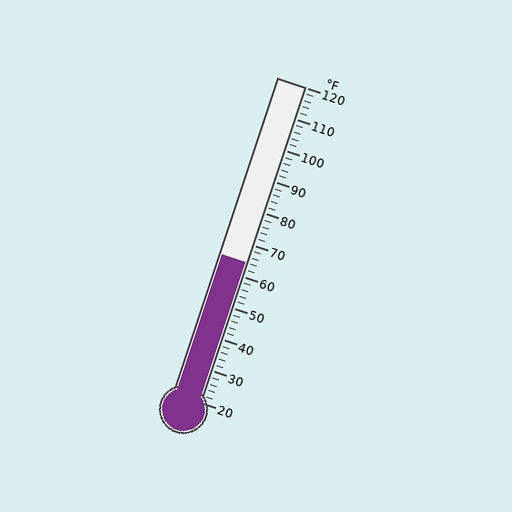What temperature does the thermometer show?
The thermometer shows approximately 64°F.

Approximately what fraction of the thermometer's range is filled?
The thermometer is filled to approximately 45% of its range.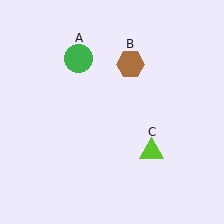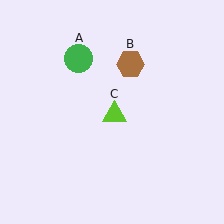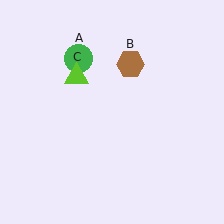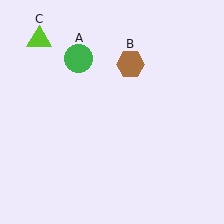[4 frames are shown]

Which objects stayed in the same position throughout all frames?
Green circle (object A) and brown hexagon (object B) remained stationary.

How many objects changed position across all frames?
1 object changed position: lime triangle (object C).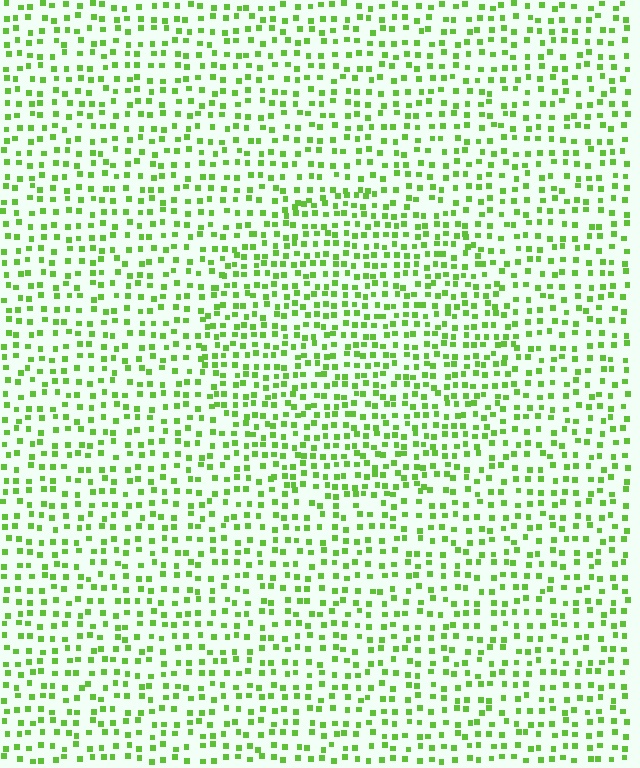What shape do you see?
I see a circle.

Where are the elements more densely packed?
The elements are more densely packed inside the circle boundary.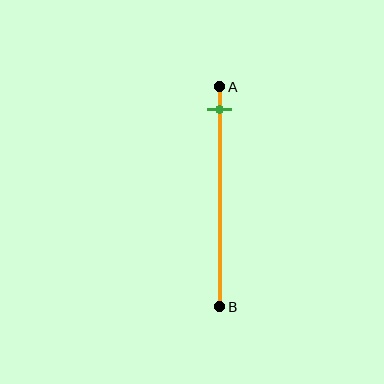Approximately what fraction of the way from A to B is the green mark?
The green mark is approximately 10% of the way from A to B.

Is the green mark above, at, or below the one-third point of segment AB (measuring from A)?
The green mark is above the one-third point of segment AB.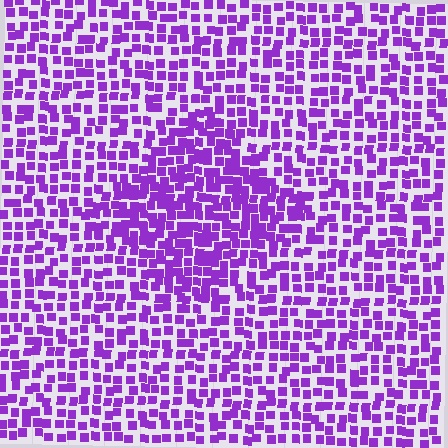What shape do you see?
I see a diamond.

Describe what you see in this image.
The image contains small purple elements arranged at two different densities. A diamond-shaped region is visible where the elements are more densely packed than the surrounding area.